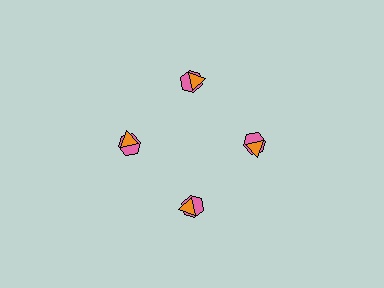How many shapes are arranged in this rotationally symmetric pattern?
There are 8 shapes, arranged in 4 groups of 2.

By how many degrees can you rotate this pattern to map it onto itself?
The pattern maps onto itself every 90 degrees of rotation.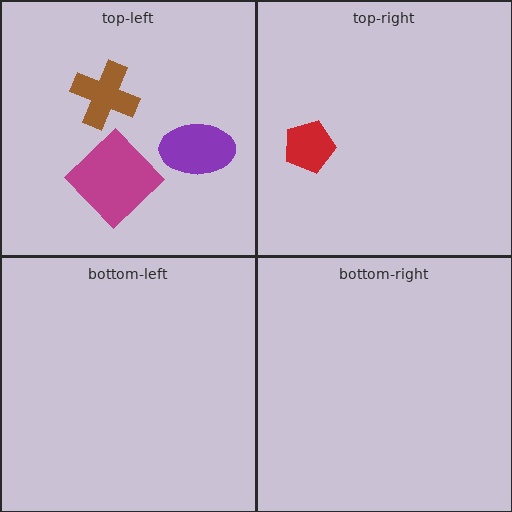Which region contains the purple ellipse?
The top-left region.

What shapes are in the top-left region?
The brown cross, the purple ellipse, the magenta diamond.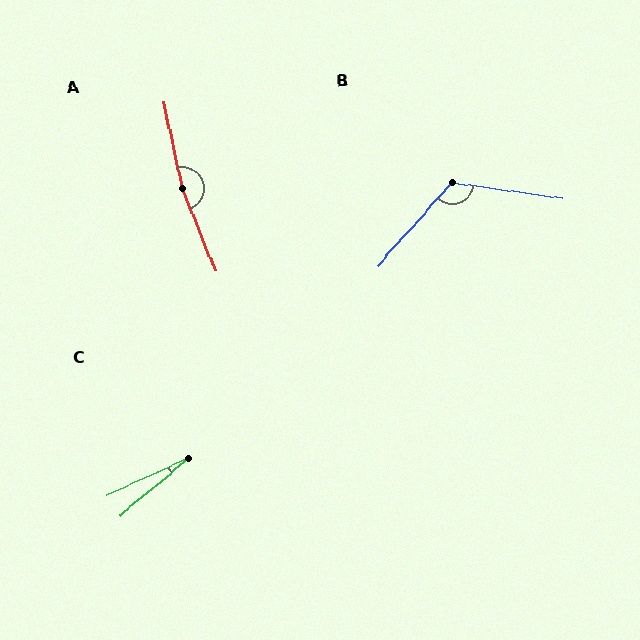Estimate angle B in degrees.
Approximately 123 degrees.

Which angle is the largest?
A, at approximately 170 degrees.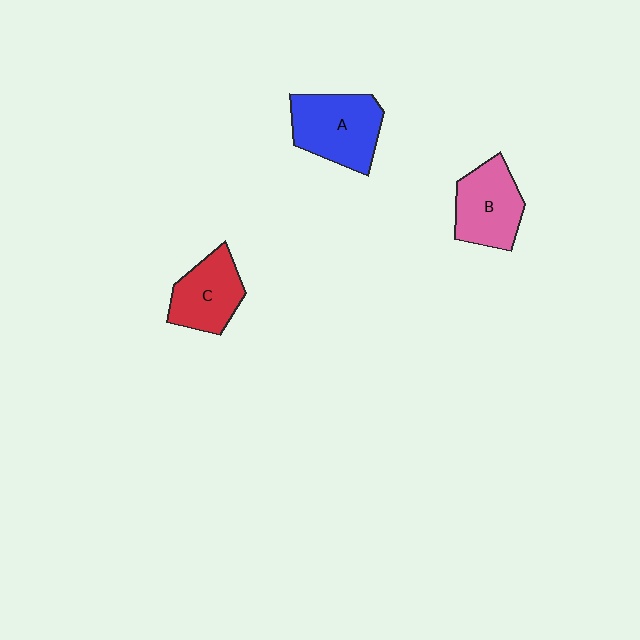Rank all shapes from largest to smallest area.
From largest to smallest: A (blue), B (pink), C (red).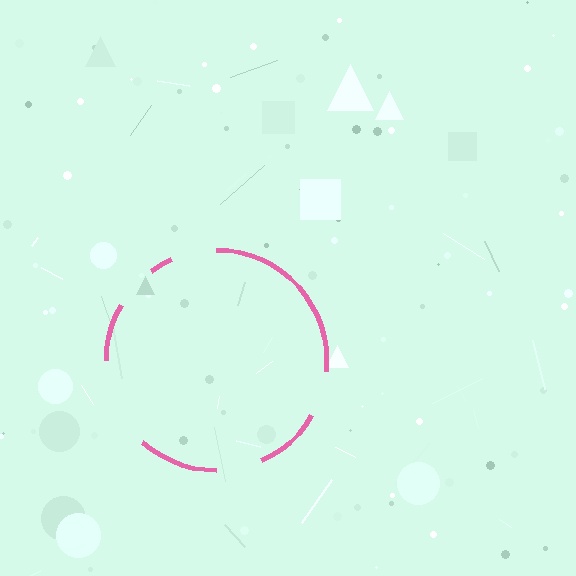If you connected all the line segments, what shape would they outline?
They would outline a circle.